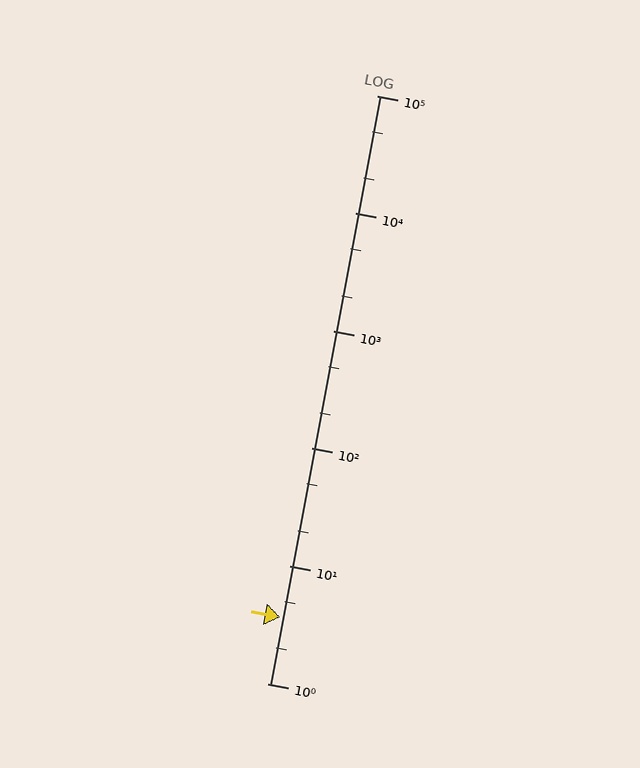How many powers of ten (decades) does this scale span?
The scale spans 5 decades, from 1 to 100000.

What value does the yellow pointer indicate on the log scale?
The pointer indicates approximately 3.7.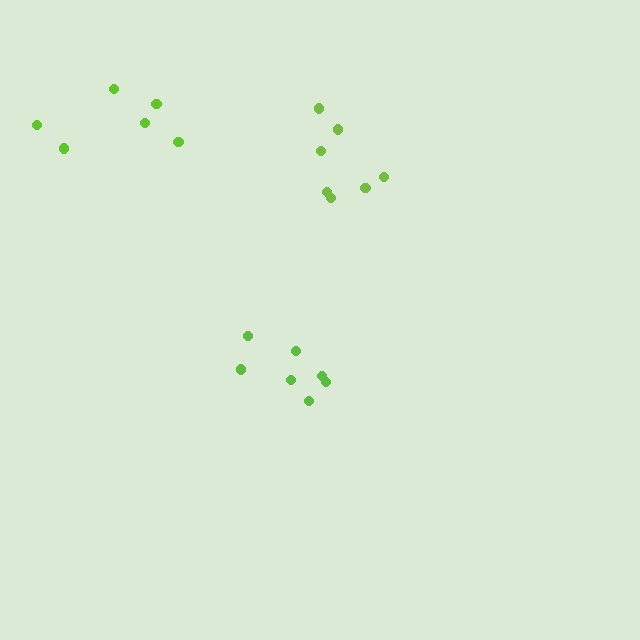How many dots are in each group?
Group 1: 7 dots, Group 2: 7 dots, Group 3: 6 dots (20 total).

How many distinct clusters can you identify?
There are 3 distinct clusters.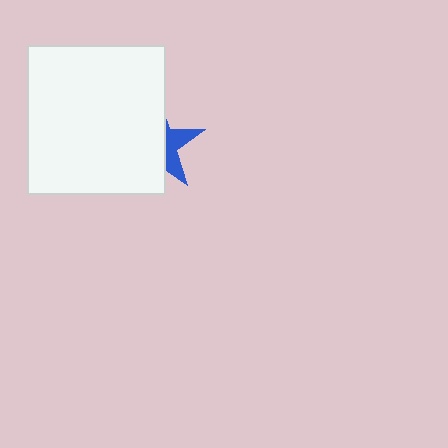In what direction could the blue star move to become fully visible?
The blue star could move right. That would shift it out from behind the white rectangle entirely.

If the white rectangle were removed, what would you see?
You would see the complete blue star.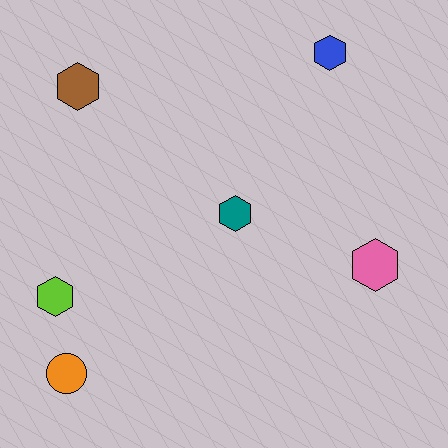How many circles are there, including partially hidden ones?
There is 1 circle.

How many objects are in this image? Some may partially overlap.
There are 6 objects.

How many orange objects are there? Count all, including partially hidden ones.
There is 1 orange object.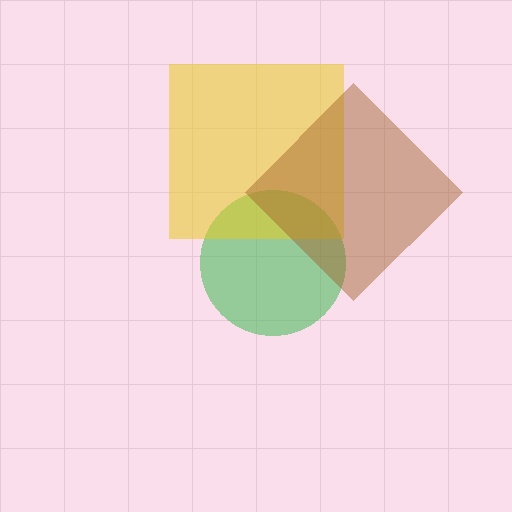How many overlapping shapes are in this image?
There are 3 overlapping shapes in the image.